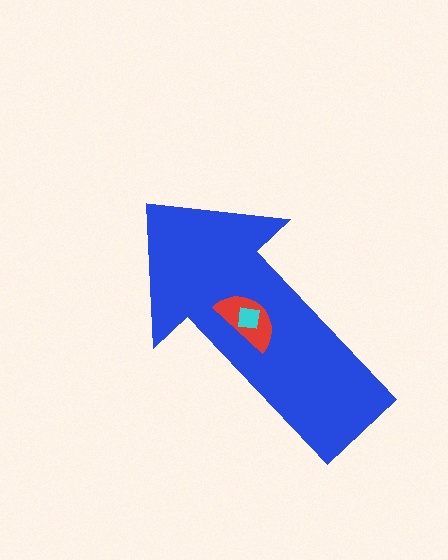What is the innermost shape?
The cyan square.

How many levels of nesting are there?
3.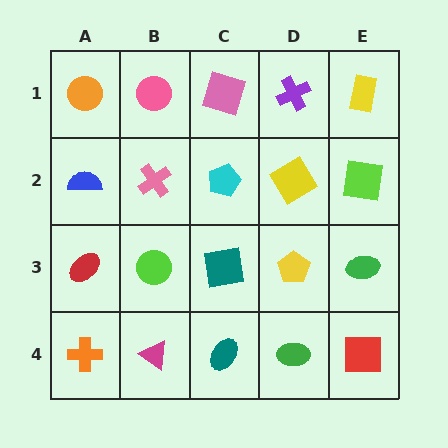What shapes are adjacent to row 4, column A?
A red ellipse (row 3, column A), a magenta triangle (row 4, column B).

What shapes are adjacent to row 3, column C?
A cyan pentagon (row 2, column C), a teal ellipse (row 4, column C), a lime circle (row 3, column B), a yellow pentagon (row 3, column D).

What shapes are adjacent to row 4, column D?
A yellow pentagon (row 3, column D), a teal ellipse (row 4, column C), a red square (row 4, column E).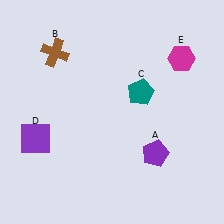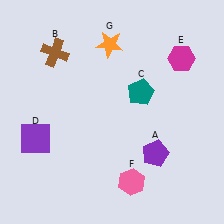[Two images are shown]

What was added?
A pink hexagon (F), an orange star (G) were added in Image 2.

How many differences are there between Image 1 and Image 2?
There are 2 differences between the two images.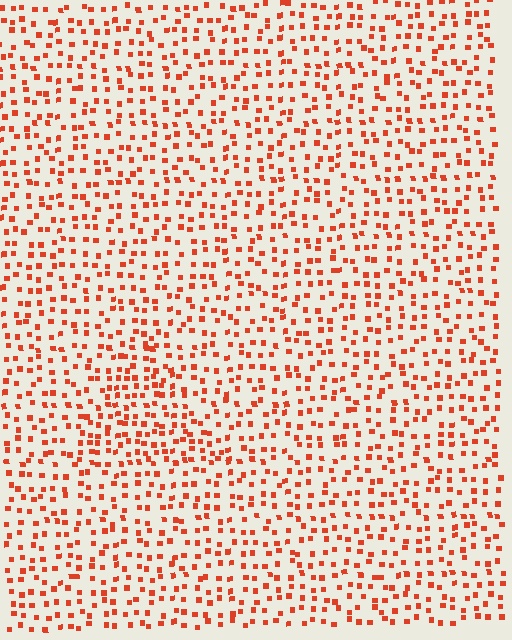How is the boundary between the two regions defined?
The boundary is defined by a change in element density (approximately 1.6x ratio). All elements are the same color, size, and shape.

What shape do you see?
I see a triangle.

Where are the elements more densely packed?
The elements are more densely packed inside the triangle boundary.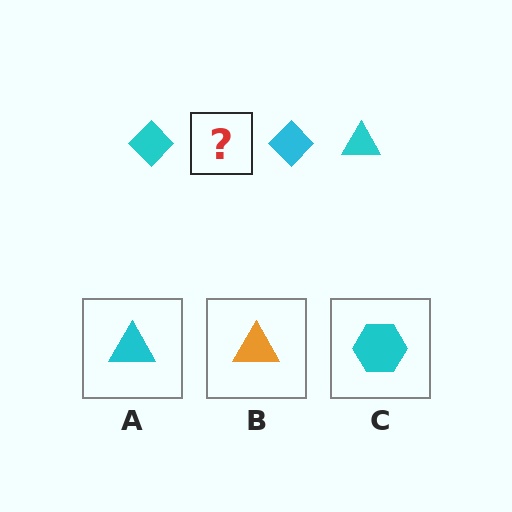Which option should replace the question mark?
Option A.